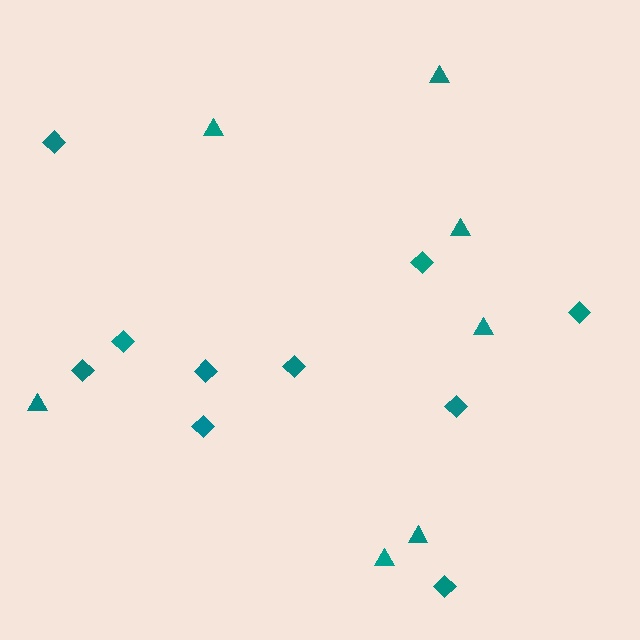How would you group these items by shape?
There are 2 groups: one group of triangles (7) and one group of diamonds (10).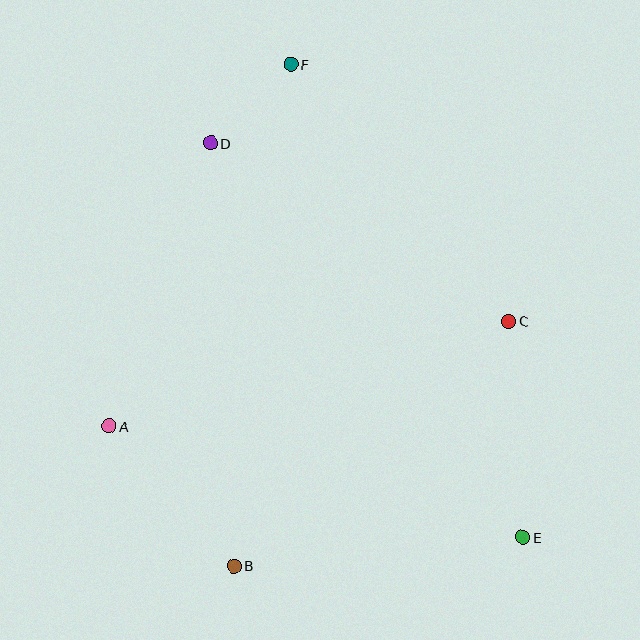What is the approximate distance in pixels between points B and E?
The distance between B and E is approximately 291 pixels.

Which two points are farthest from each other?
Points E and F are farthest from each other.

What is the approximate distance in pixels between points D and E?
The distance between D and E is approximately 503 pixels.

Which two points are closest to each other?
Points D and F are closest to each other.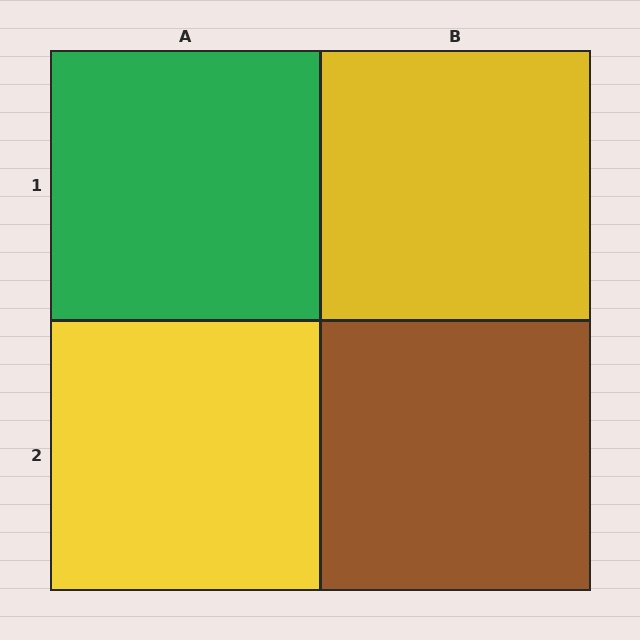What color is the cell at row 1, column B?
Yellow.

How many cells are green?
1 cell is green.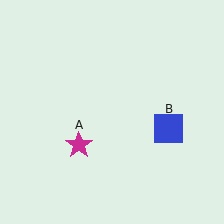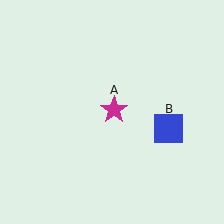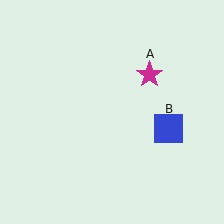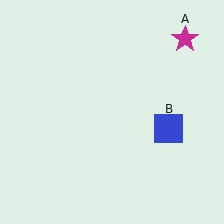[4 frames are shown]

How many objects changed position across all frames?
1 object changed position: magenta star (object A).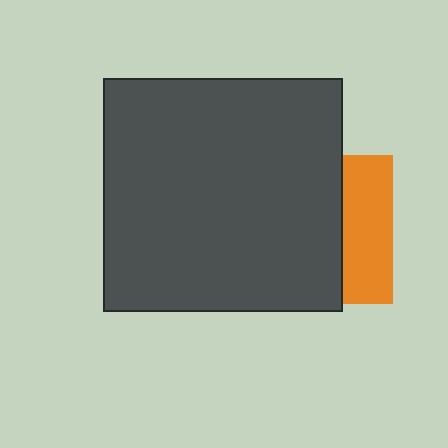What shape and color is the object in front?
The object in front is a dark gray rectangle.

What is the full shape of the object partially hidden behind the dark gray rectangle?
The partially hidden object is an orange square.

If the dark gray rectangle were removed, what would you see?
You would see the complete orange square.